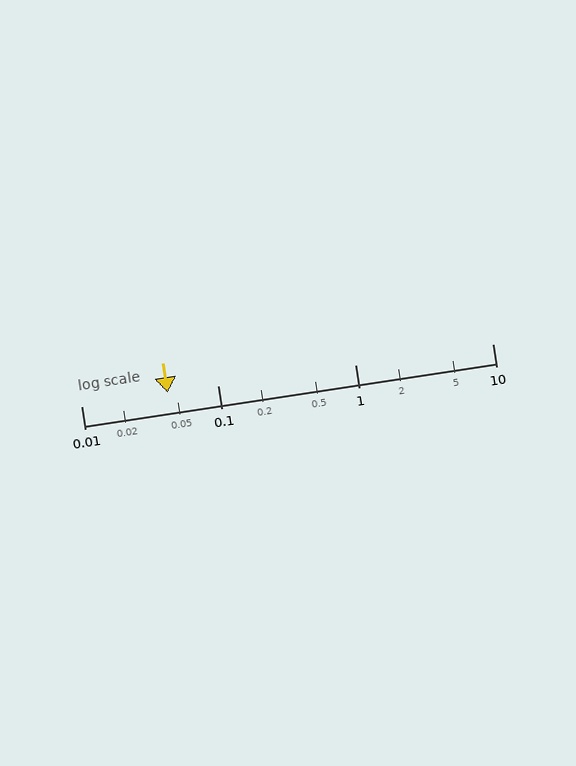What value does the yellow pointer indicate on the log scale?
The pointer indicates approximately 0.043.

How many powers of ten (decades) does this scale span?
The scale spans 3 decades, from 0.01 to 10.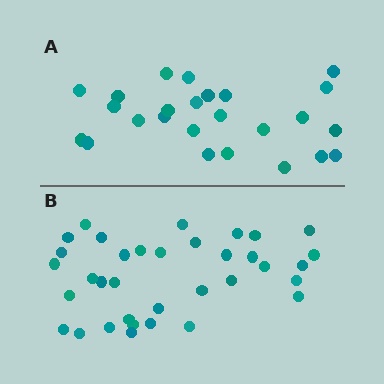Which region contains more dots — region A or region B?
Region B (the bottom region) has more dots.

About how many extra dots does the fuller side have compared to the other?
Region B has roughly 10 or so more dots than region A.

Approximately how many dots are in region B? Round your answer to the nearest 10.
About 40 dots. (The exact count is 35, which rounds to 40.)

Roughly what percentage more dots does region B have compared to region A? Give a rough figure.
About 40% more.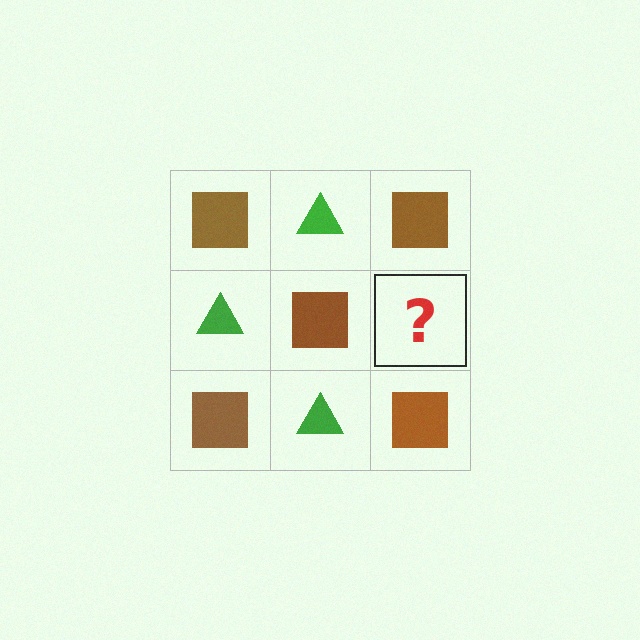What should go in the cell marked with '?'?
The missing cell should contain a green triangle.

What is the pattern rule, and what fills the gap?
The rule is that it alternates brown square and green triangle in a checkerboard pattern. The gap should be filled with a green triangle.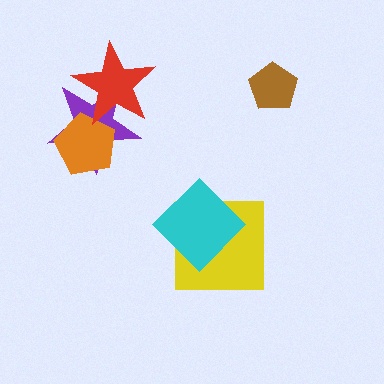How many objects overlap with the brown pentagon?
0 objects overlap with the brown pentagon.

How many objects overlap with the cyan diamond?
1 object overlaps with the cyan diamond.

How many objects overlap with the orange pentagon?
2 objects overlap with the orange pentagon.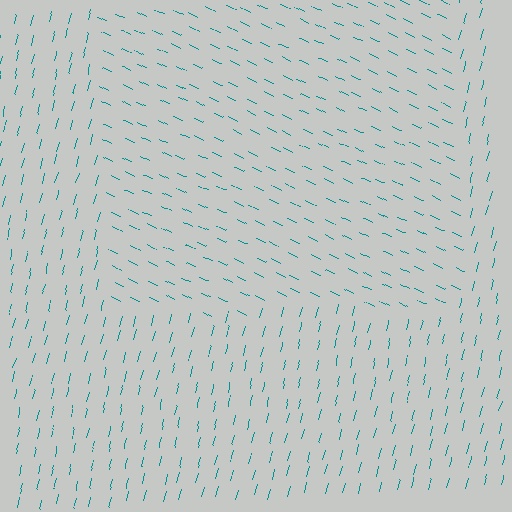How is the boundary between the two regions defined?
The boundary is defined purely by a change in line orientation (approximately 79 degrees difference). All lines are the same color and thickness.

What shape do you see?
I see a rectangle.